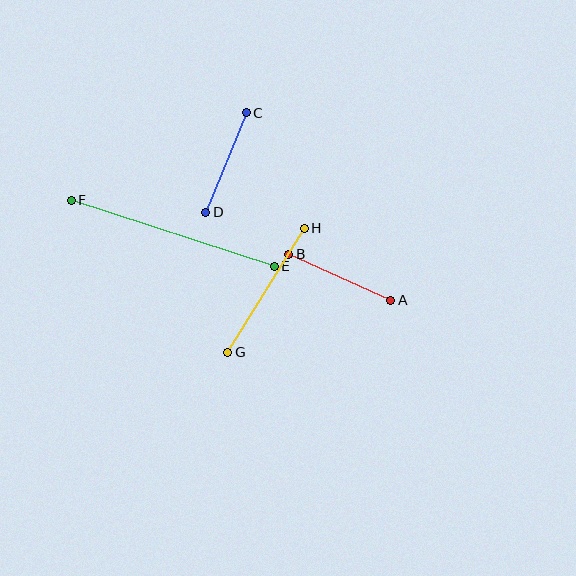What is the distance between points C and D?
The distance is approximately 107 pixels.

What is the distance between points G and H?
The distance is approximately 146 pixels.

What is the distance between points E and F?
The distance is approximately 213 pixels.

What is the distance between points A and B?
The distance is approximately 112 pixels.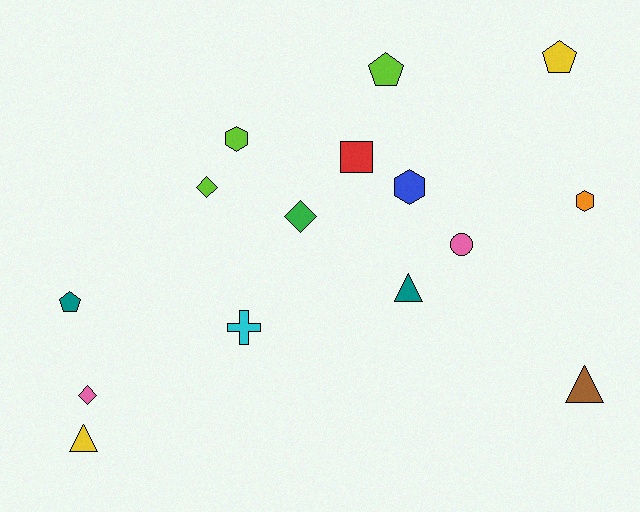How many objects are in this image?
There are 15 objects.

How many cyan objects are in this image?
There is 1 cyan object.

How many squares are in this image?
There is 1 square.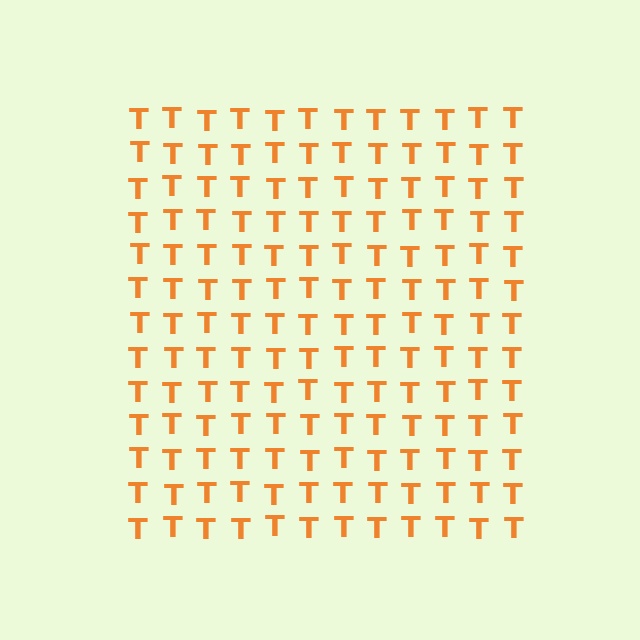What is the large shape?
The large shape is a square.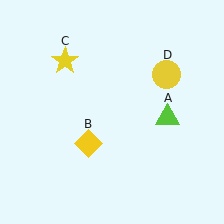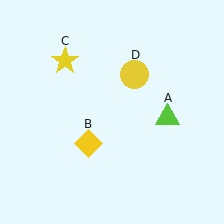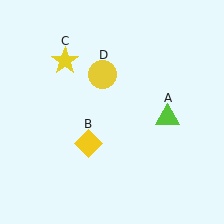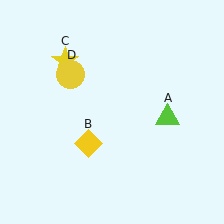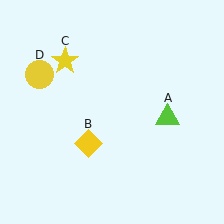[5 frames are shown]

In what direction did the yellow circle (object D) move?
The yellow circle (object D) moved left.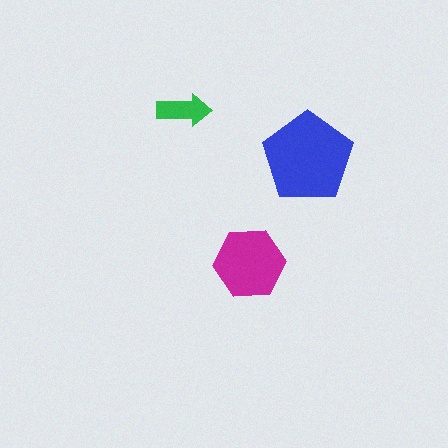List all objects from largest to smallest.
The blue pentagon, the magenta hexagon, the green arrow.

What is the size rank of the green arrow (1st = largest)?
3rd.